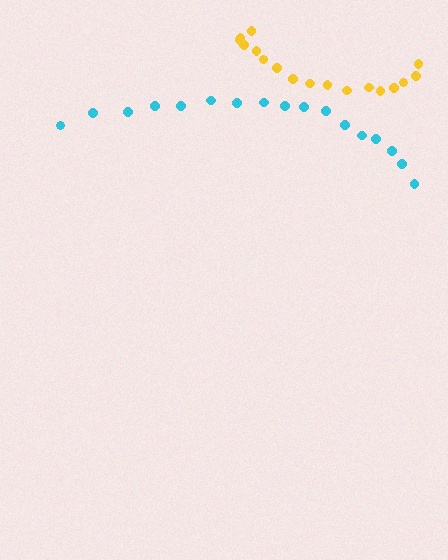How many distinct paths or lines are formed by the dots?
There are 2 distinct paths.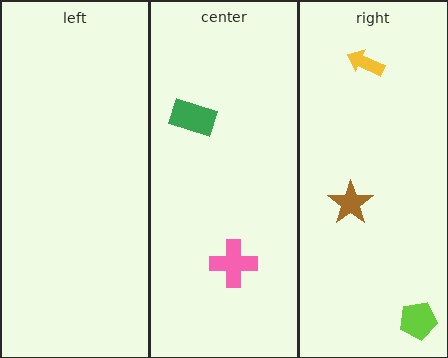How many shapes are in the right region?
3.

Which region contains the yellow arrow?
The right region.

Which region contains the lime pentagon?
The right region.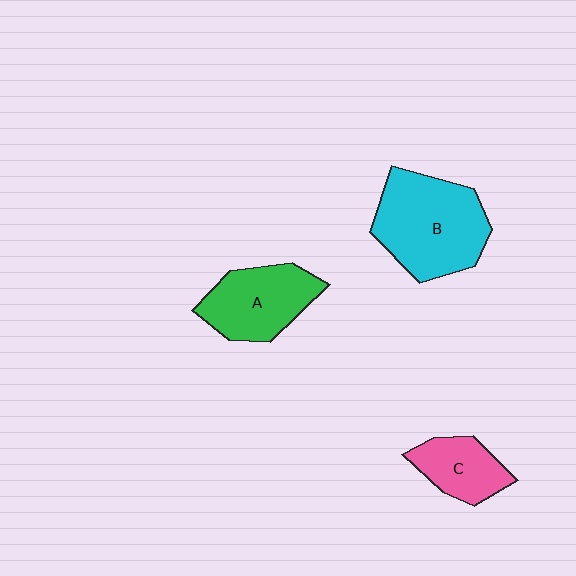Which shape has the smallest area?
Shape C (pink).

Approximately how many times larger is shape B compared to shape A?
Approximately 1.4 times.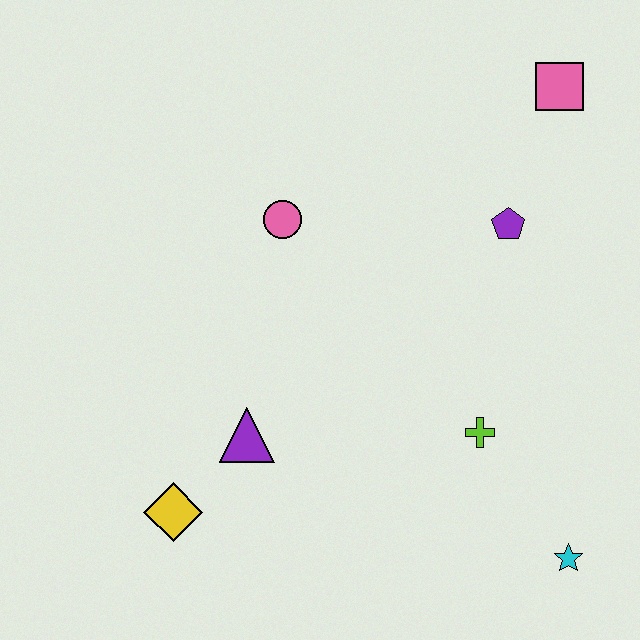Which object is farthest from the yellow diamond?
The pink square is farthest from the yellow diamond.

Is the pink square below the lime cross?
No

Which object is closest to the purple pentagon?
The pink square is closest to the purple pentagon.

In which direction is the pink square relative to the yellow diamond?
The pink square is above the yellow diamond.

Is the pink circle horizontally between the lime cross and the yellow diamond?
Yes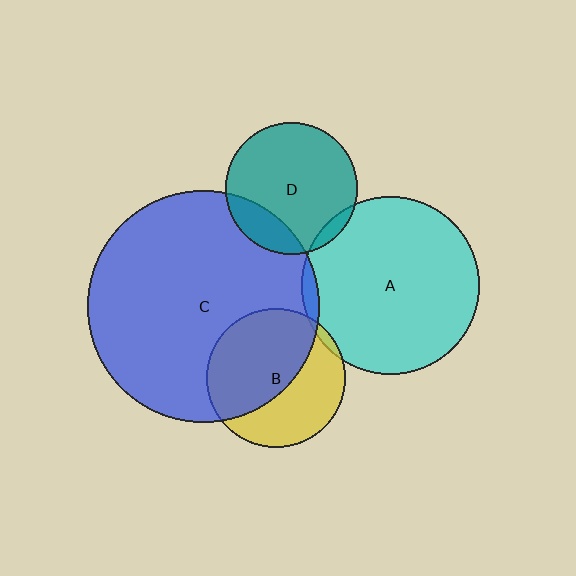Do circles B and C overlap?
Yes.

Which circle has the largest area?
Circle C (blue).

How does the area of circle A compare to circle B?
Approximately 1.6 times.